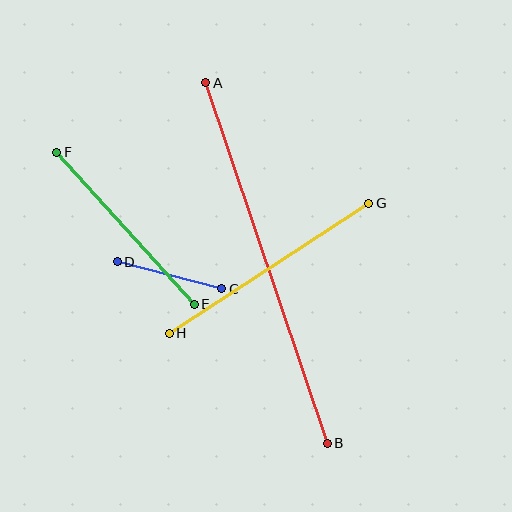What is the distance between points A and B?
The distance is approximately 380 pixels.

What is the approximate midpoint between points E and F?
The midpoint is at approximately (126, 228) pixels.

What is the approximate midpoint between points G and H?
The midpoint is at approximately (269, 268) pixels.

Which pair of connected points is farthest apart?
Points A and B are farthest apart.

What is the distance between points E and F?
The distance is approximately 205 pixels.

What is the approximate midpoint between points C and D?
The midpoint is at approximately (169, 275) pixels.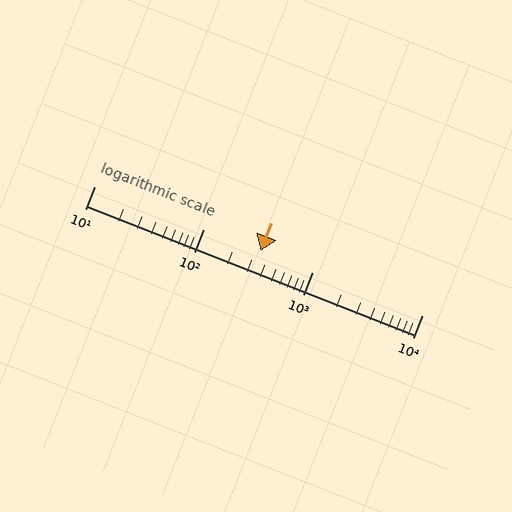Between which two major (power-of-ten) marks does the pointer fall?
The pointer is between 100 and 1000.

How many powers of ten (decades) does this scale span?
The scale spans 3 decades, from 10 to 10000.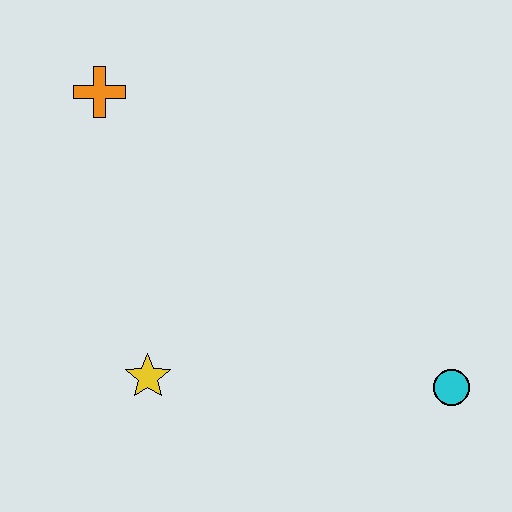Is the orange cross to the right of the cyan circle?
No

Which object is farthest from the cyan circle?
The orange cross is farthest from the cyan circle.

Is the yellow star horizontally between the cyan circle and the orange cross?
Yes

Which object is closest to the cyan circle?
The yellow star is closest to the cyan circle.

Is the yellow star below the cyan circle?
No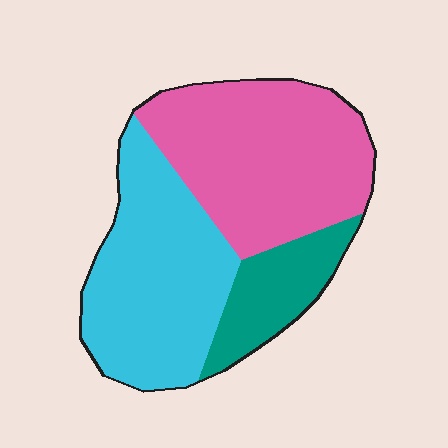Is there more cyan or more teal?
Cyan.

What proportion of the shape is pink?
Pink covers 44% of the shape.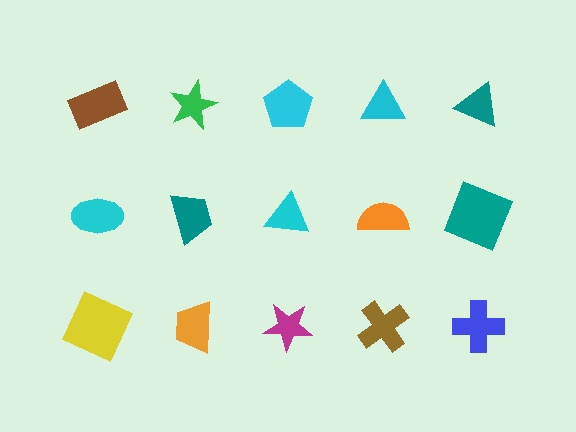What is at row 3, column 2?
An orange trapezoid.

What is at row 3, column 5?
A blue cross.